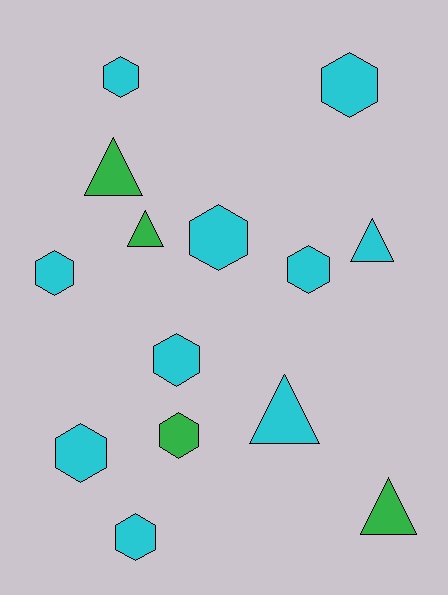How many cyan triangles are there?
There are 2 cyan triangles.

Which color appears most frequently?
Cyan, with 10 objects.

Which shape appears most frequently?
Hexagon, with 9 objects.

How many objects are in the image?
There are 14 objects.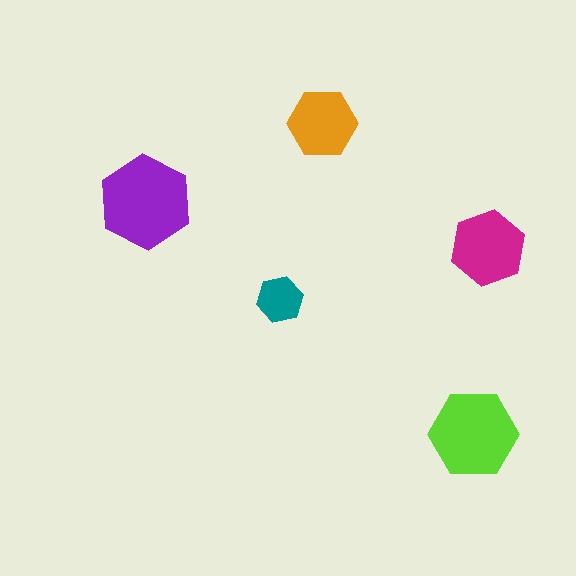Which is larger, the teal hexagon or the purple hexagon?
The purple one.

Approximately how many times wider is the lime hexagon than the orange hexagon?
About 1.5 times wider.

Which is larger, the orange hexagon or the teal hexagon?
The orange one.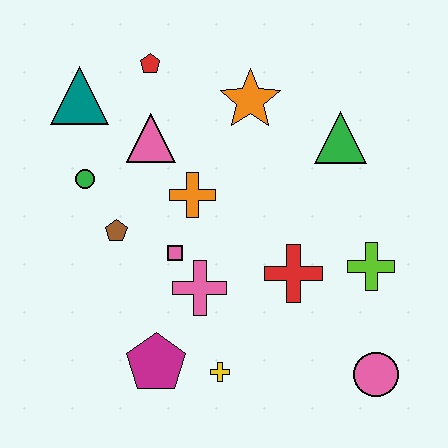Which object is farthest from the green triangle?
The magenta pentagon is farthest from the green triangle.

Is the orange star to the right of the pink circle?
No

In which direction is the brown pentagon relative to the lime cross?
The brown pentagon is to the left of the lime cross.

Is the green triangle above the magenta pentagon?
Yes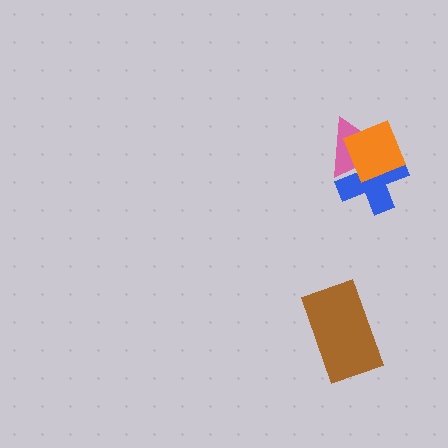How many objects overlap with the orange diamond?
2 objects overlap with the orange diamond.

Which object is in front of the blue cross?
The orange diamond is in front of the blue cross.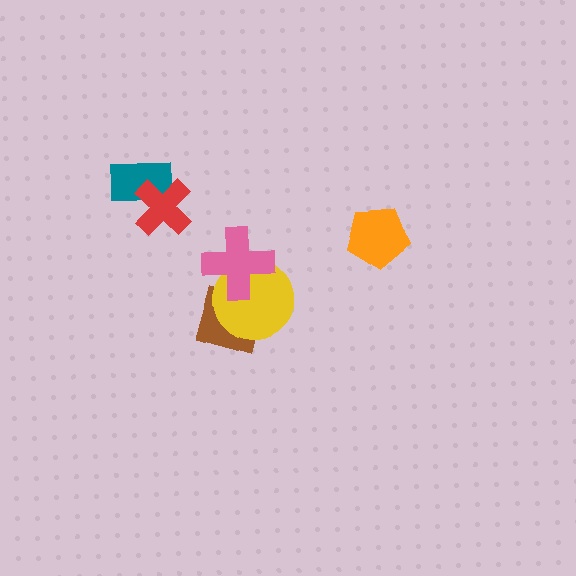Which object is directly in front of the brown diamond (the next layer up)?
The yellow circle is directly in front of the brown diamond.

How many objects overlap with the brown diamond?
2 objects overlap with the brown diamond.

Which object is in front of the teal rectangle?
The red cross is in front of the teal rectangle.